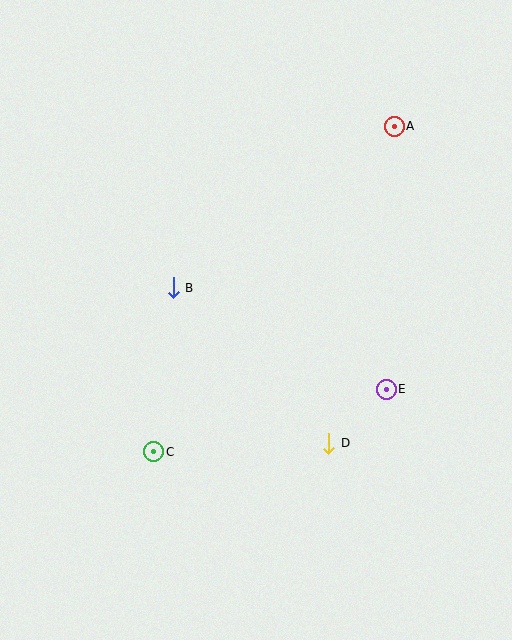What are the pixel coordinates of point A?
Point A is at (394, 126).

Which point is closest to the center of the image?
Point B at (173, 288) is closest to the center.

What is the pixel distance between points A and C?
The distance between A and C is 405 pixels.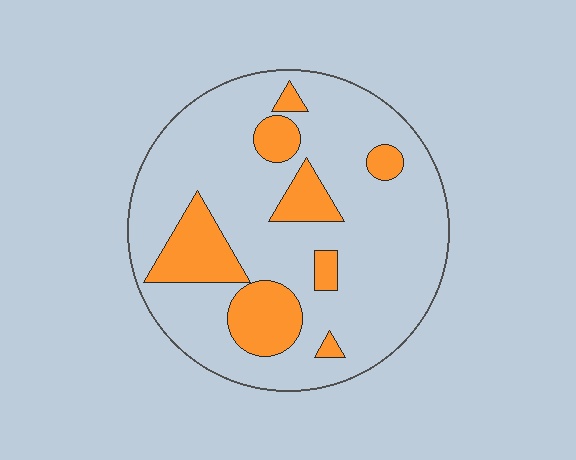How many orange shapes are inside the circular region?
8.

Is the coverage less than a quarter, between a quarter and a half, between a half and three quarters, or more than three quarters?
Less than a quarter.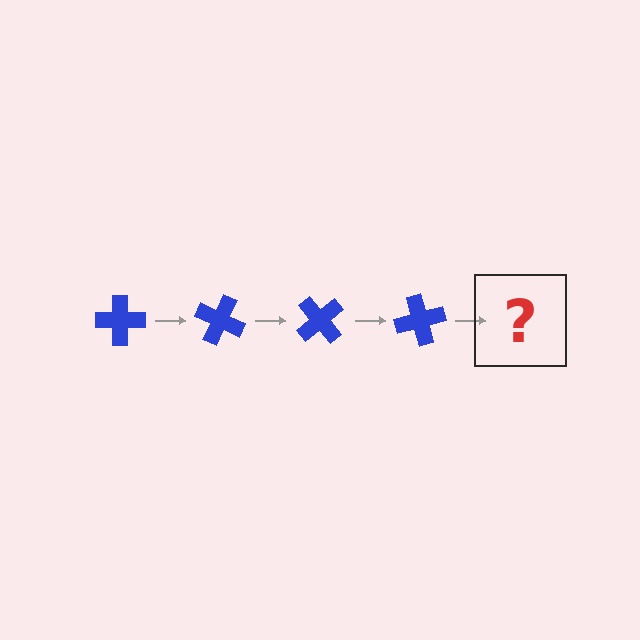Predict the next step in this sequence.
The next step is a blue cross rotated 100 degrees.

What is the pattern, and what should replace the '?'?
The pattern is that the cross rotates 25 degrees each step. The '?' should be a blue cross rotated 100 degrees.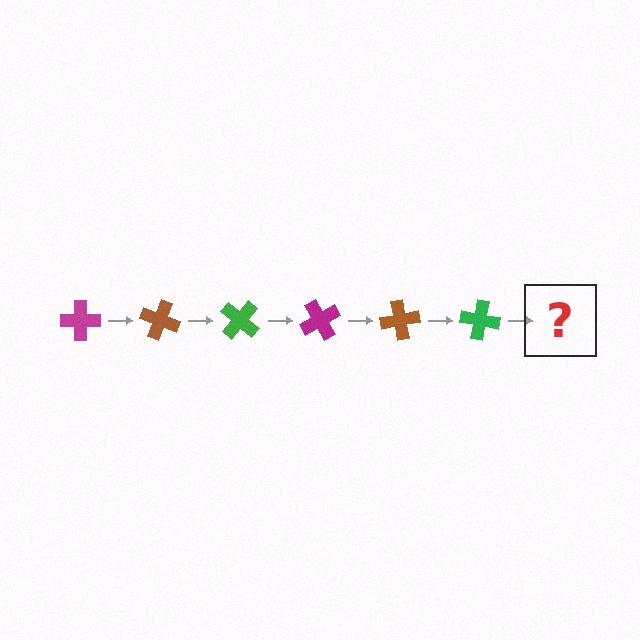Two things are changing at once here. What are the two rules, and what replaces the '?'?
The two rules are that it rotates 20 degrees each step and the color cycles through magenta, brown, and green. The '?' should be a magenta cross, rotated 120 degrees from the start.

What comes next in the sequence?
The next element should be a magenta cross, rotated 120 degrees from the start.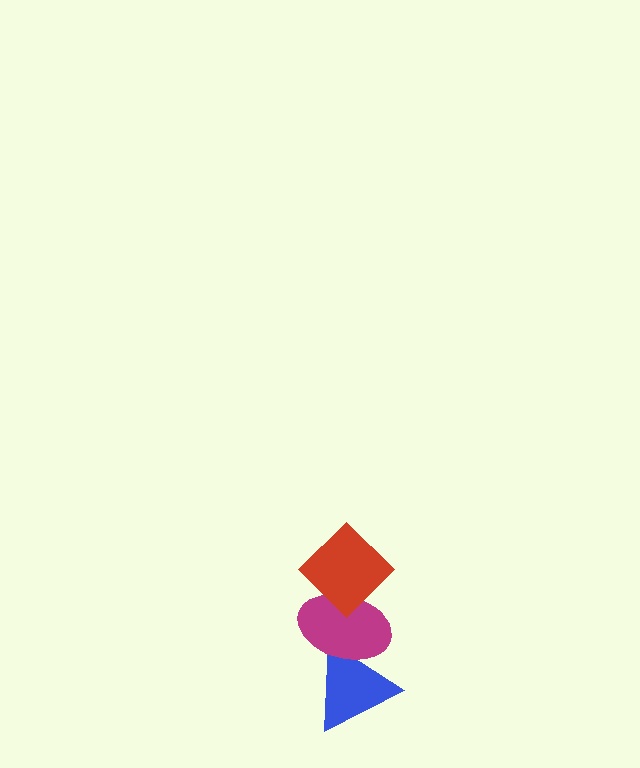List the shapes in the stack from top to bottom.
From top to bottom: the red diamond, the magenta ellipse, the blue triangle.